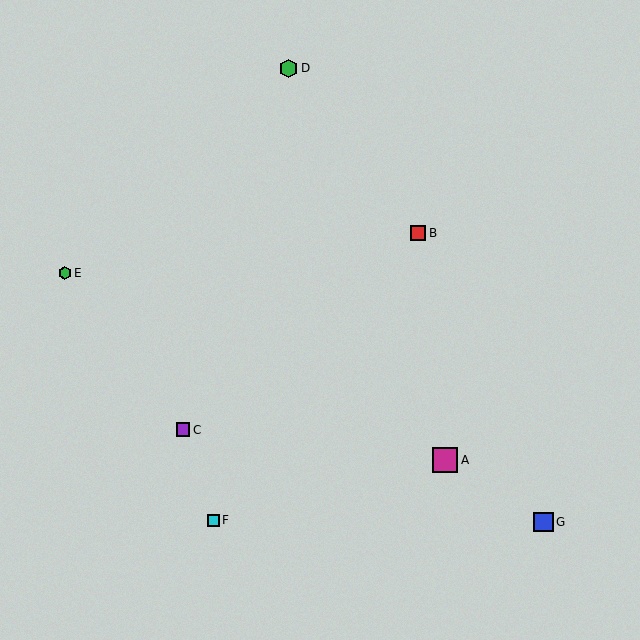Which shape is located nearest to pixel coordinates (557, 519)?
The blue square (labeled G) at (543, 522) is nearest to that location.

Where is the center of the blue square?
The center of the blue square is at (543, 522).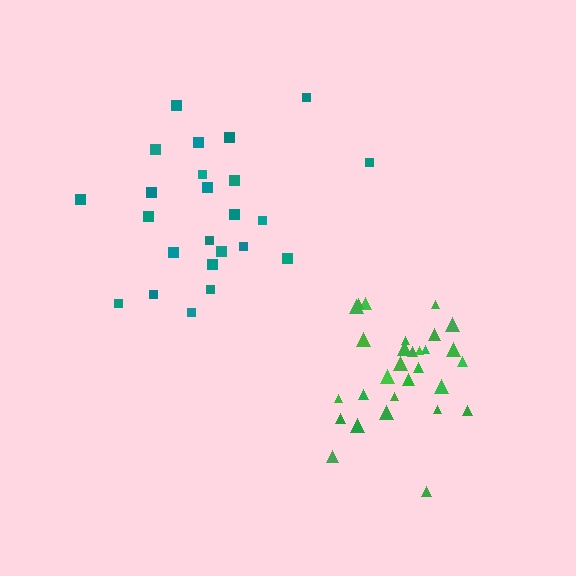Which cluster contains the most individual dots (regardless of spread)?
Green (29).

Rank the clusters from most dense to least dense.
green, teal.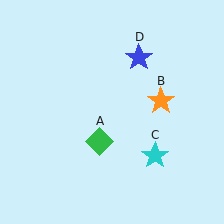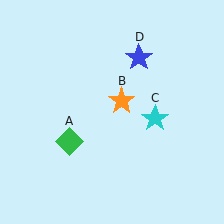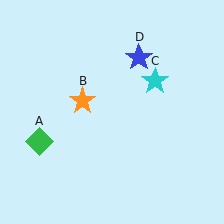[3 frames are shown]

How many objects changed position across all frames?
3 objects changed position: green diamond (object A), orange star (object B), cyan star (object C).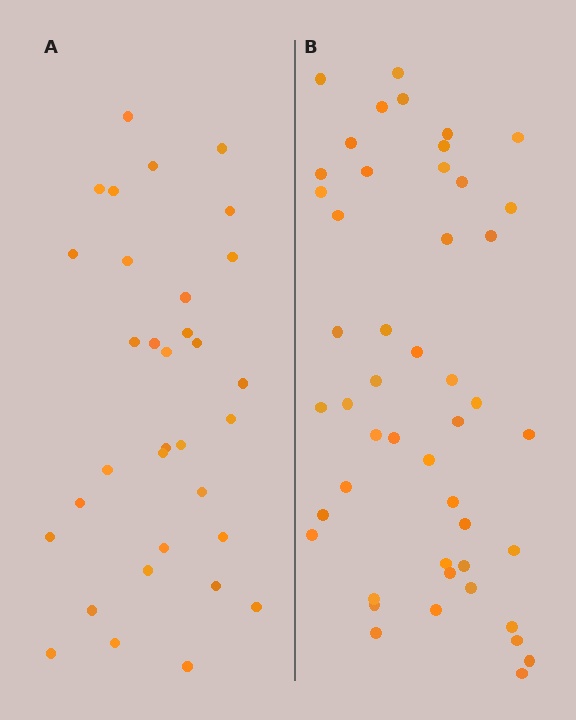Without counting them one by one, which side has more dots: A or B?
Region B (the right region) has more dots.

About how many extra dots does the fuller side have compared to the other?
Region B has approximately 15 more dots than region A.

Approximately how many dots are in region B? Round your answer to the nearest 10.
About 50 dots. (The exact count is 48, which rounds to 50.)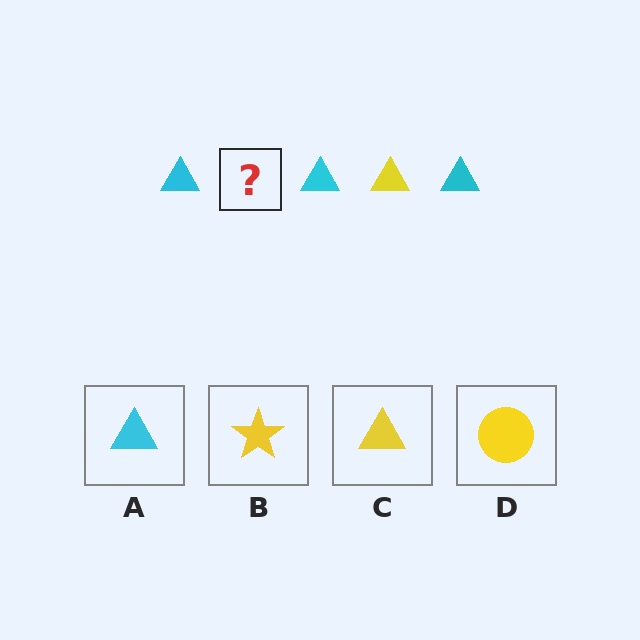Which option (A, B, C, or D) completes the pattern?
C.